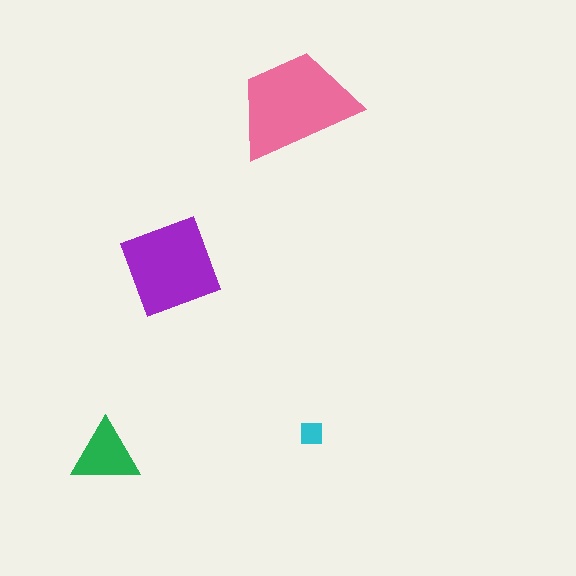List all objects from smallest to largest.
The cyan square, the green triangle, the purple square, the pink trapezoid.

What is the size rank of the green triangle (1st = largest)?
3rd.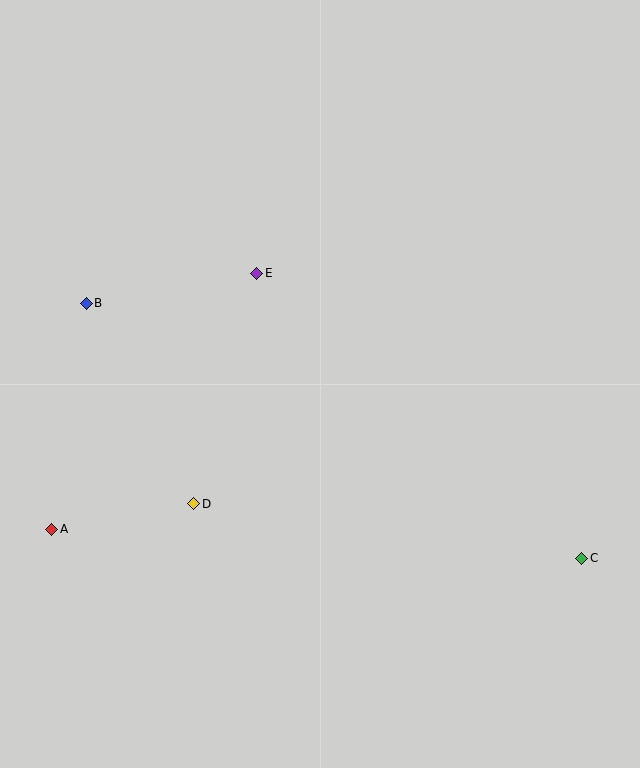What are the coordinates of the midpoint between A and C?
The midpoint between A and C is at (317, 544).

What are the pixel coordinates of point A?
Point A is at (52, 529).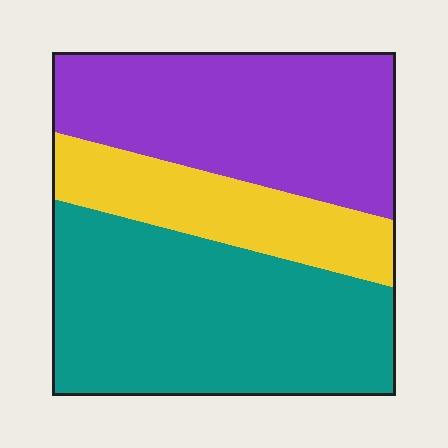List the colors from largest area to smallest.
From largest to smallest: teal, purple, yellow.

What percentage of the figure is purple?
Purple takes up about three eighths (3/8) of the figure.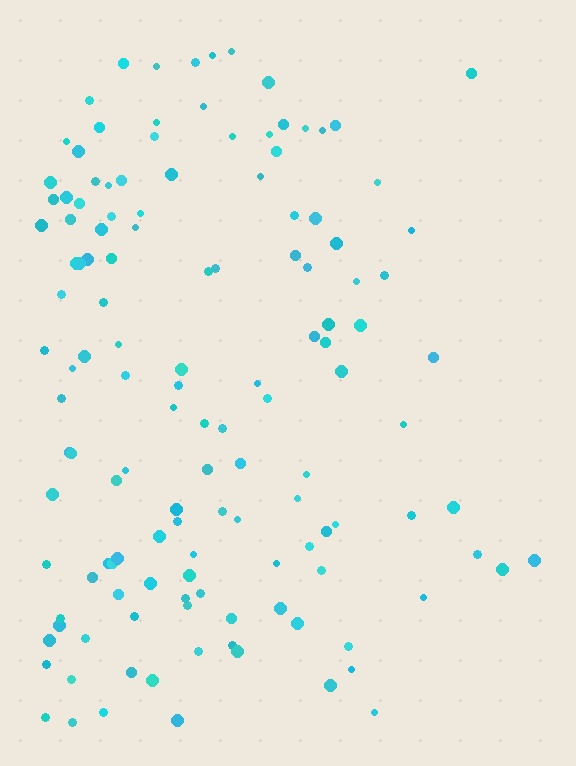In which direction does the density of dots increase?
From right to left, with the left side densest.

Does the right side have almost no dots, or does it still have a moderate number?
Still a moderate number, just noticeably fewer than the left.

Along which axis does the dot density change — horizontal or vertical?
Horizontal.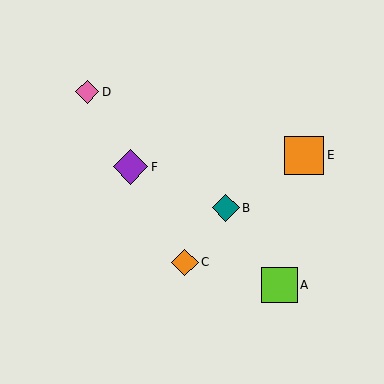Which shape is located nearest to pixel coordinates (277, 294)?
The lime square (labeled A) at (279, 285) is nearest to that location.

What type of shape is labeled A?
Shape A is a lime square.